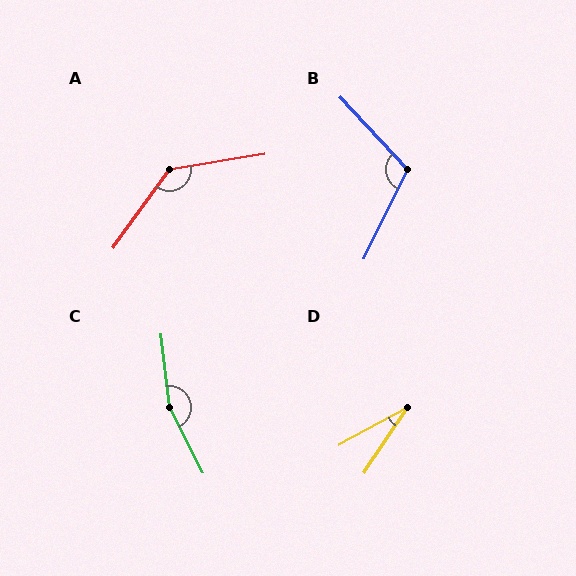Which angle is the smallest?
D, at approximately 28 degrees.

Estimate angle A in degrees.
Approximately 135 degrees.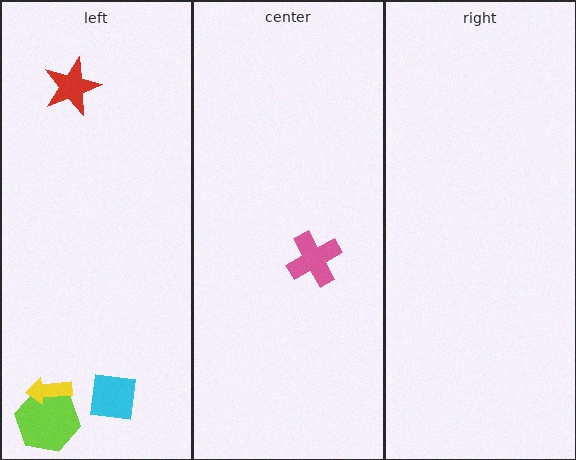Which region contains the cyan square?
The left region.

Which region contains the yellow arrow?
The left region.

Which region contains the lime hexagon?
The left region.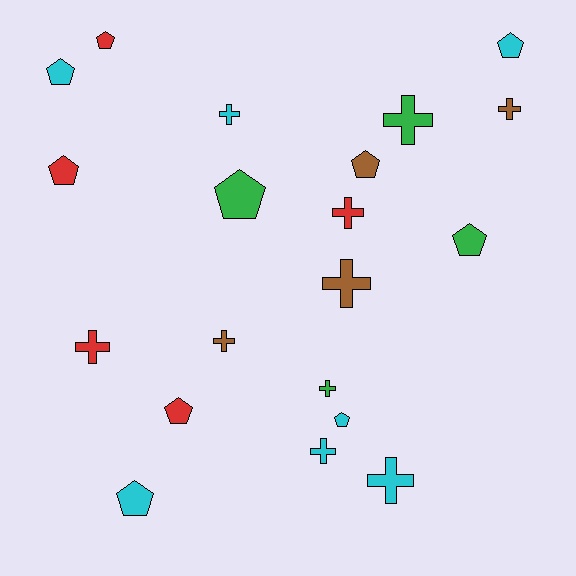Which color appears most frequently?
Cyan, with 7 objects.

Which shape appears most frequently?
Pentagon, with 10 objects.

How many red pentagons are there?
There are 3 red pentagons.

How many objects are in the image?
There are 20 objects.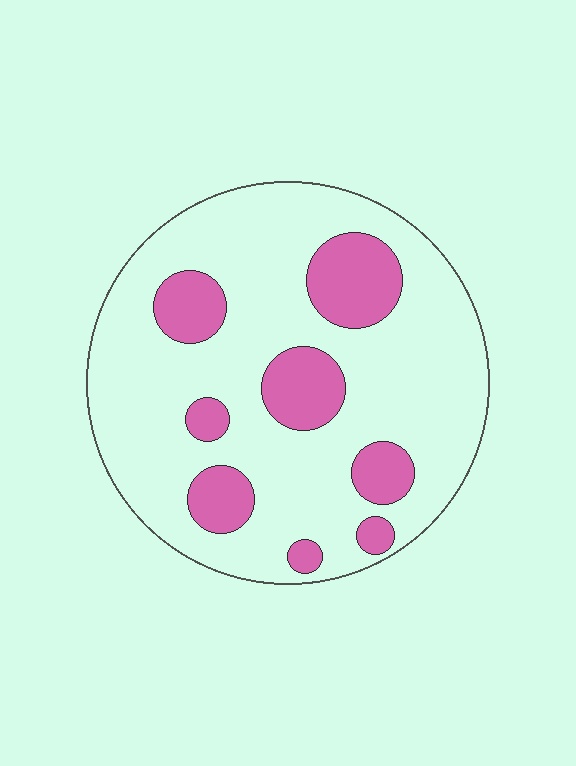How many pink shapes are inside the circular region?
8.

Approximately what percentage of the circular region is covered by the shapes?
Approximately 20%.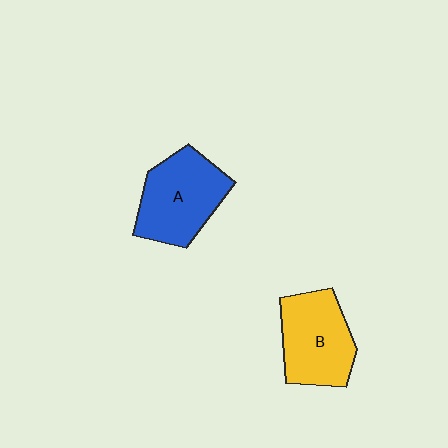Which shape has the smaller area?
Shape B (yellow).